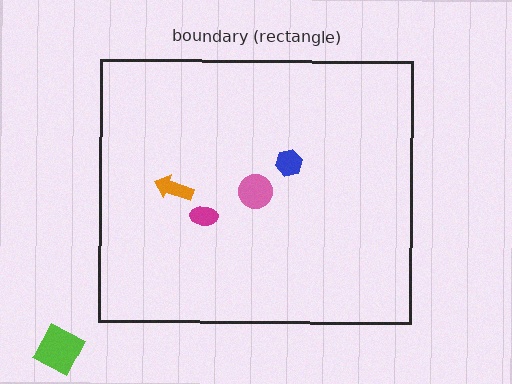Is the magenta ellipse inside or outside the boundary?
Inside.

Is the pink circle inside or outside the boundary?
Inside.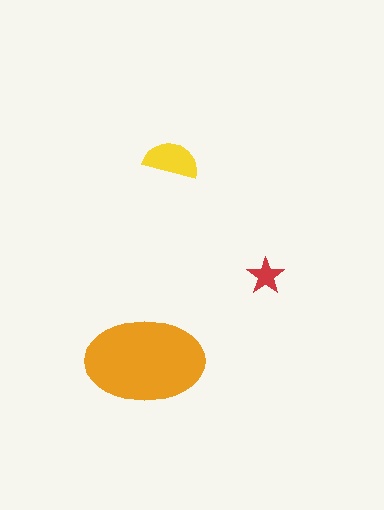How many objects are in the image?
There are 3 objects in the image.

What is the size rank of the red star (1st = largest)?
3rd.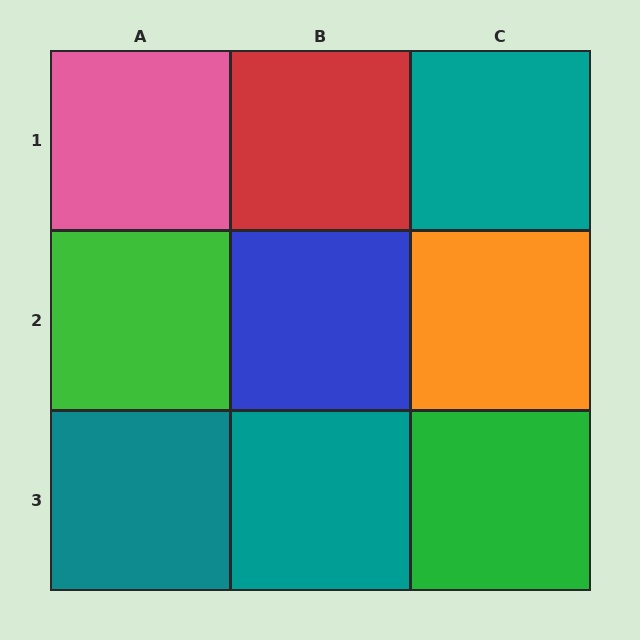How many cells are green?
2 cells are green.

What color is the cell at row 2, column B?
Blue.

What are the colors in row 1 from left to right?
Pink, red, teal.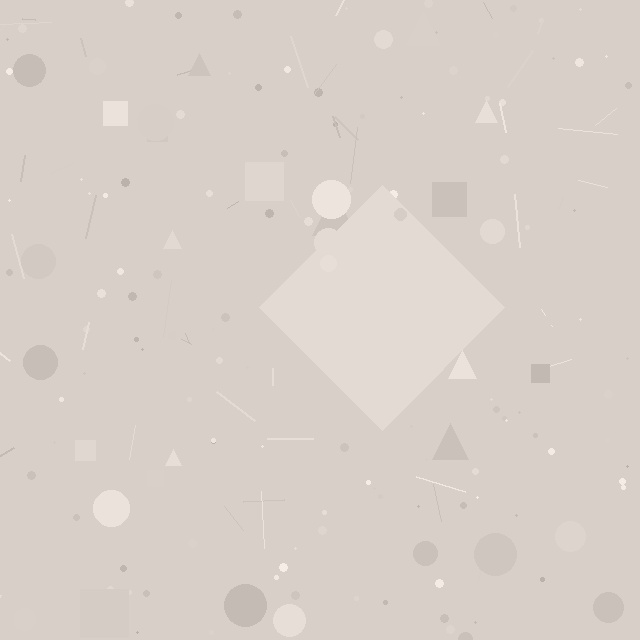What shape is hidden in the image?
A diamond is hidden in the image.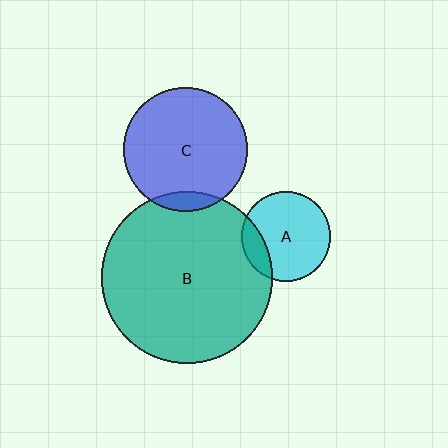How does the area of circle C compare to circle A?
Approximately 1.9 times.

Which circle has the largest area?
Circle B (teal).